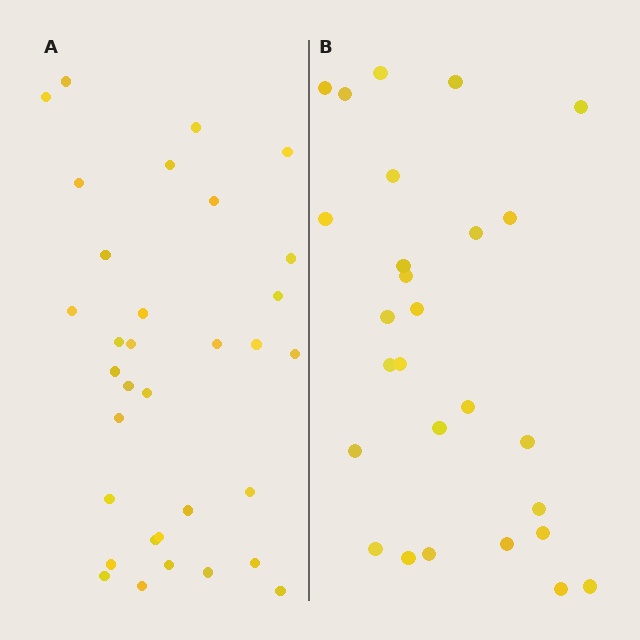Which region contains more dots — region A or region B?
Region A (the left region) has more dots.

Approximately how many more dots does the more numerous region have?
Region A has about 6 more dots than region B.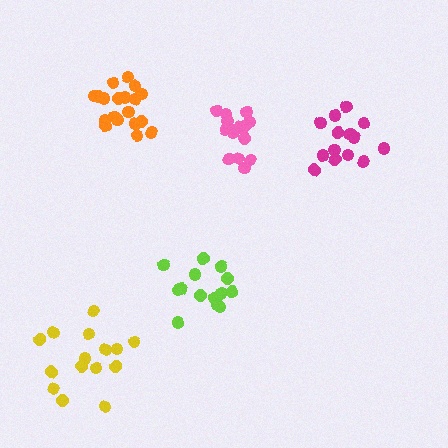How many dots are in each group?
Group 1: 20 dots, Group 2: 15 dots, Group 3: 16 dots, Group 4: 15 dots, Group 5: 14 dots (80 total).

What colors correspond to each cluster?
The clusters are colored: orange, lime, pink, yellow, magenta.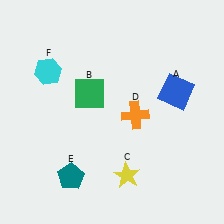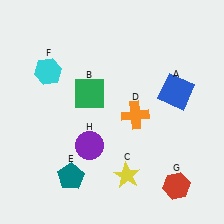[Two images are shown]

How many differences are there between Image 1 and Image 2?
There are 2 differences between the two images.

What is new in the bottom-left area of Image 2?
A purple circle (H) was added in the bottom-left area of Image 2.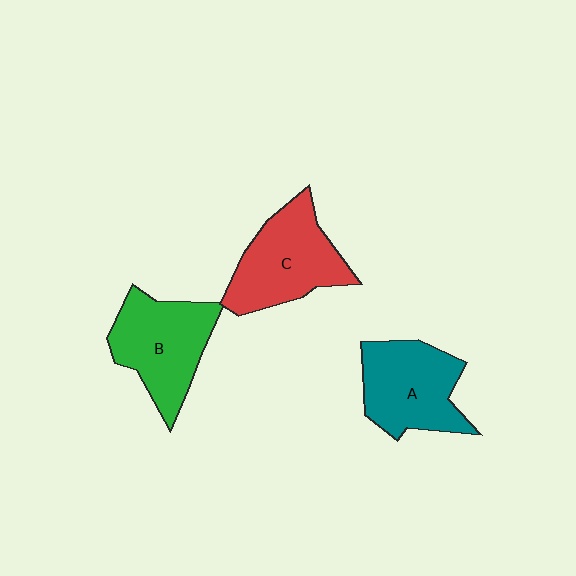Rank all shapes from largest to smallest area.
From largest to smallest: C (red), B (green), A (teal).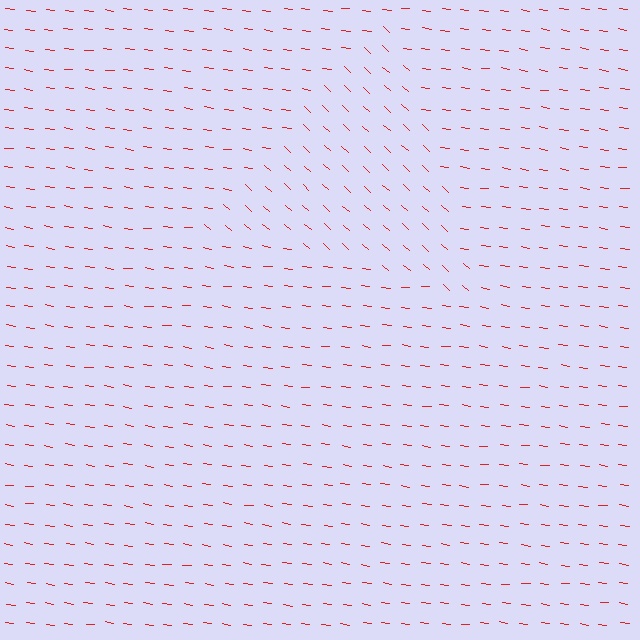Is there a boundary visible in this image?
Yes, there is a texture boundary formed by a change in line orientation.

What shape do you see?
I see a triangle.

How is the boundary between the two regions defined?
The boundary is defined purely by a change in line orientation (approximately 35 degrees difference). All lines are the same color and thickness.